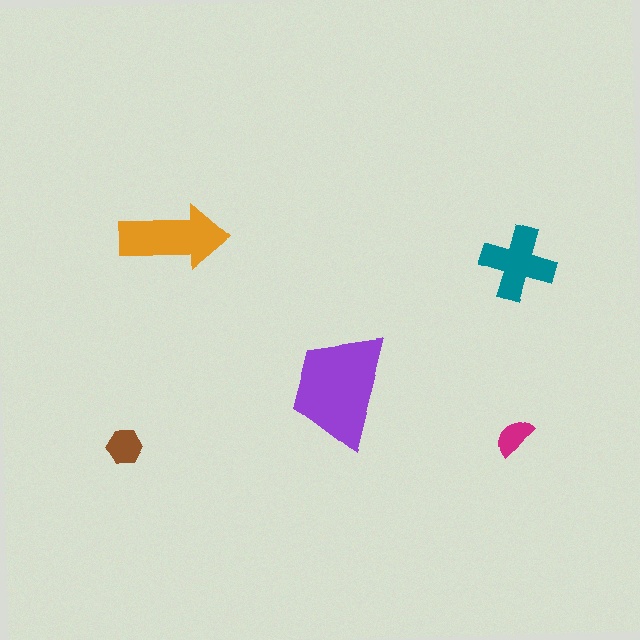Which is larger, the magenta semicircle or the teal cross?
The teal cross.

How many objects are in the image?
There are 5 objects in the image.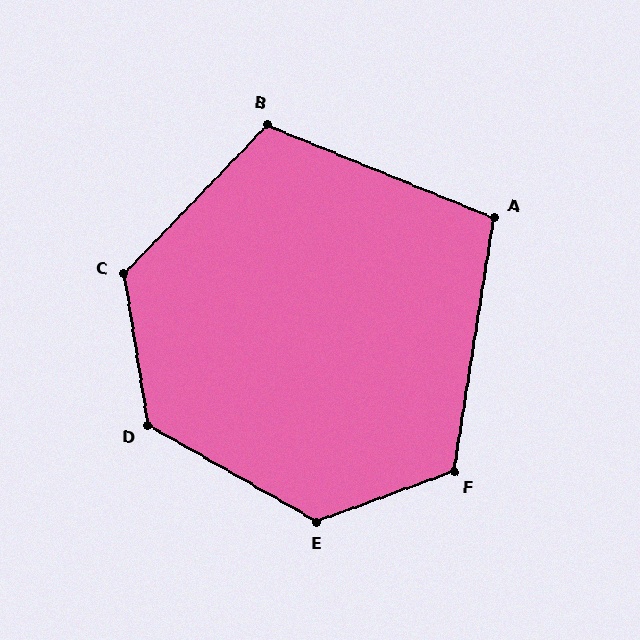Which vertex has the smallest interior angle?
A, at approximately 103 degrees.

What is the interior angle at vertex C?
Approximately 127 degrees (obtuse).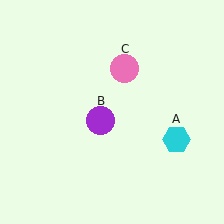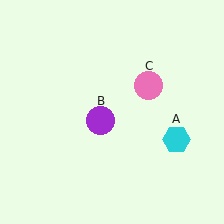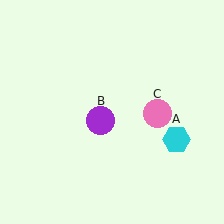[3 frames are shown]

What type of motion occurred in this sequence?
The pink circle (object C) rotated clockwise around the center of the scene.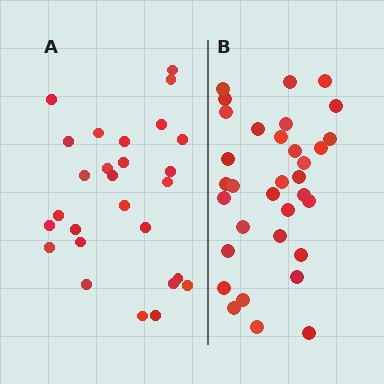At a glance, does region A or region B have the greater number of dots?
Region B (the right region) has more dots.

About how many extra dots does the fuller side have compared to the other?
Region B has about 6 more dots than region A.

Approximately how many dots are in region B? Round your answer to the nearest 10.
About 30 dots. (The exact count is 33, which rounds to 30.)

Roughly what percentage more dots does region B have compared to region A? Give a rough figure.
About 20% more.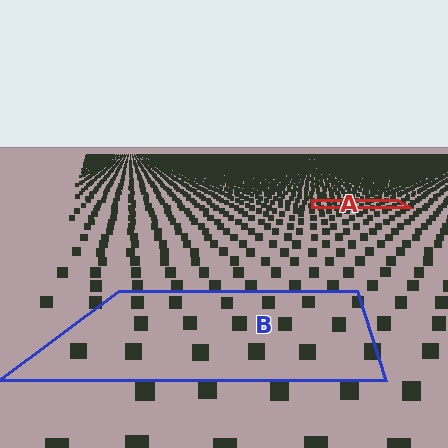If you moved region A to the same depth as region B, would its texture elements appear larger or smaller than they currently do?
They would appear larger. At a closer depth, the same texture elements are projected at a bigger on-screen size.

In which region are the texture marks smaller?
The texture marks are smaller in region A, because it is farther away.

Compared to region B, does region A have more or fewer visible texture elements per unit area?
Region A has more texture elements per unit area — they are packed more densely because it is farther away.